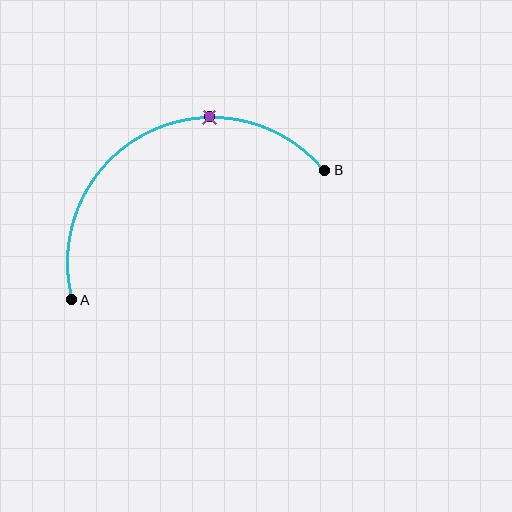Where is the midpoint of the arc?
The arc midpoint is the point on the curve farthest from the straight line joining A and B. It sits above that line.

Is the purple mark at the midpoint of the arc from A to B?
No. The purple mark lies on the arc but is closer to endpoint B. The arc midpoint would be at the point on the curve equidistant along the arc from both A and B.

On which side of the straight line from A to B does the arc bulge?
The arc bulges above the straight line connecting A and B.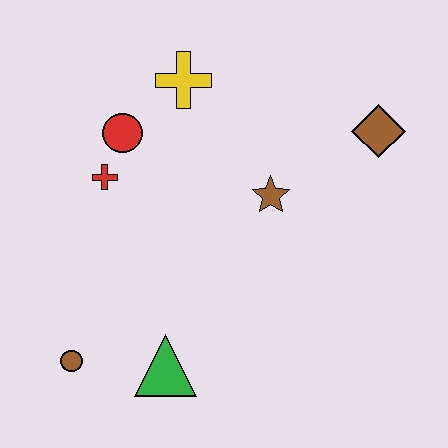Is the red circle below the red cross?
No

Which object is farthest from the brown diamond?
The brown circle is farthest from the brown diamond.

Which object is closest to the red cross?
The red circle is closest to the red cross.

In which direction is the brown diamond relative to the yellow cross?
The brown diamond is to the right of the yellow cross.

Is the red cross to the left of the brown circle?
No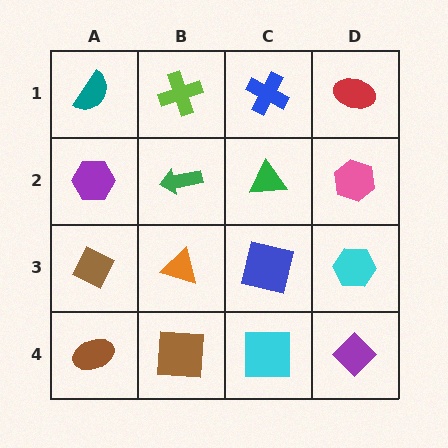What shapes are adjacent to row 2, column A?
A teal semicircle (row 1, column A), a brown diamond (row 3, column A), a green arrow (row 2, column B).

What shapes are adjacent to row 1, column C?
A green triangle (row 2, column C), a lime cross (row 1, column B), a red ellipse (row 1, column D).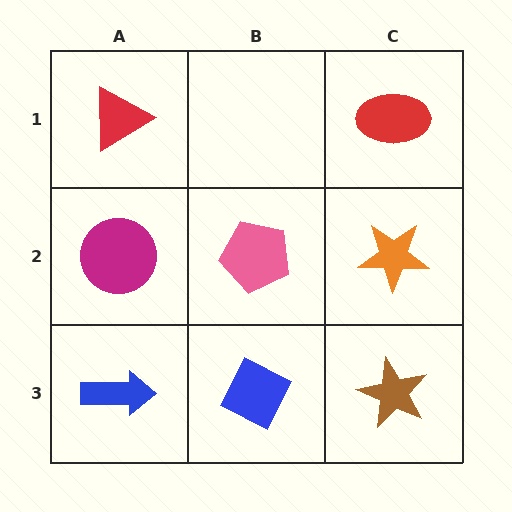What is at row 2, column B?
A pink pentagon.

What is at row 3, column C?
A brown star.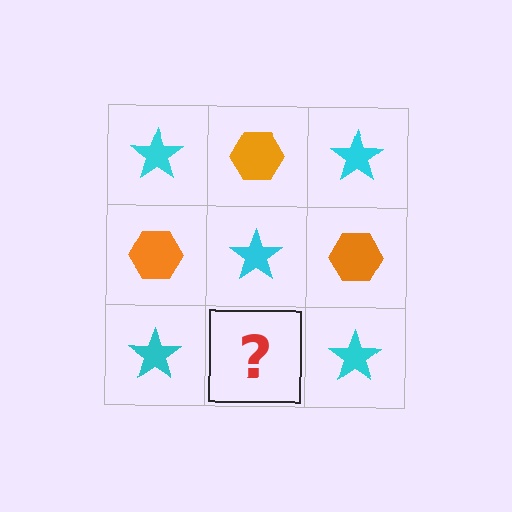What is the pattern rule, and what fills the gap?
The rule is that it alternates cyan star and orange hexagon in a checkerboard pattern. The gap should be filled with an orange hexagon.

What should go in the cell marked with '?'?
The missing cell should contain an orange hexagon.